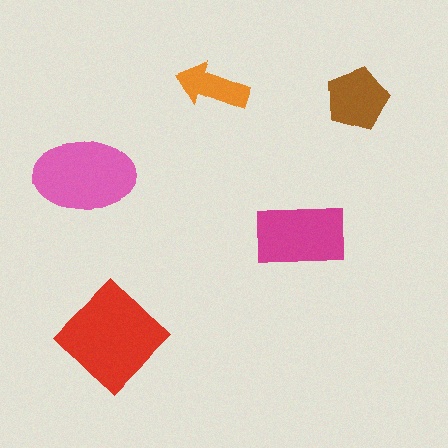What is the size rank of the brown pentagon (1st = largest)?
4th.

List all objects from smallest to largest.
The orange arrow, the brown pentagon, the magenta rectangle, the pink ellipse, the red diamond.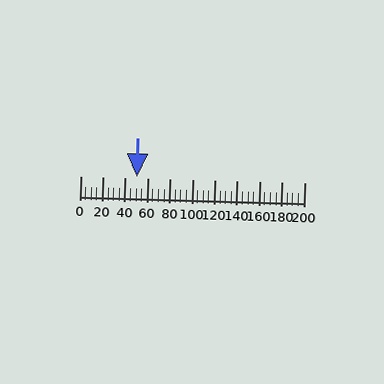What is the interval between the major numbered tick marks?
The major tick marks are spaced 20 units apart.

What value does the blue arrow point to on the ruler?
The blue arrow points to approximately 51.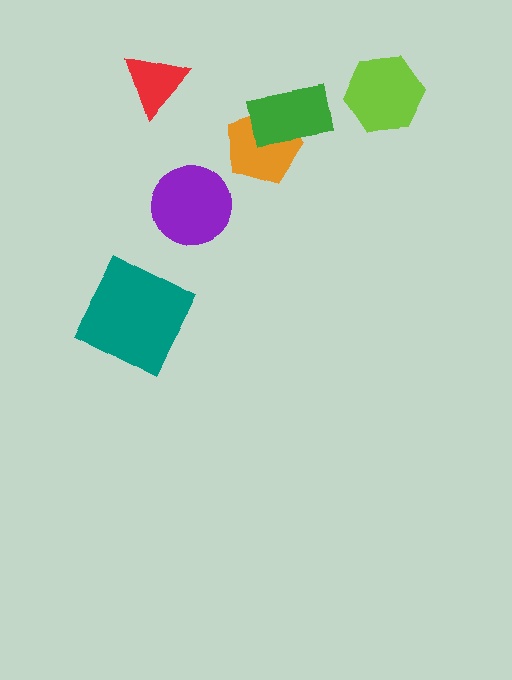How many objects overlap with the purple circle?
0 objects overlap with the purple circle.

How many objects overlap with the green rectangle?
1 object overlaps with the green rectangle.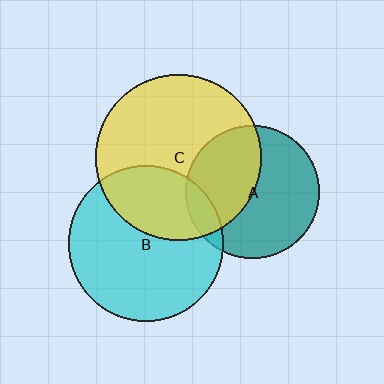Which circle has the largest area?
Circle C (yellow).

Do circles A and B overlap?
Yes.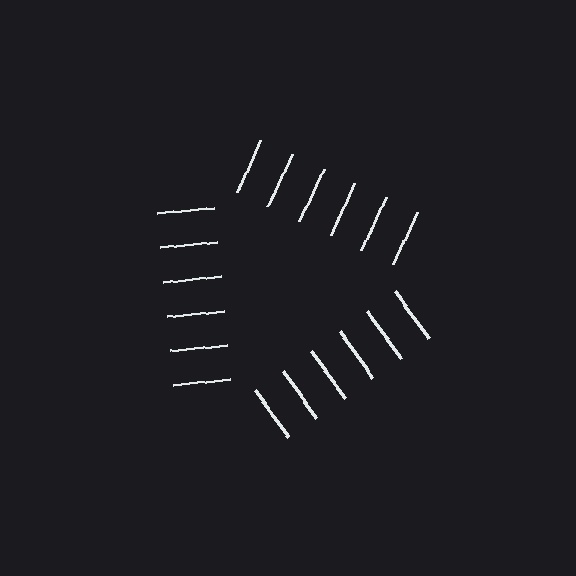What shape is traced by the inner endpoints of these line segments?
An illusory triangle — the line segments terminate on its edges but no continuous stroke is drawn.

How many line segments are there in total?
18 — 6 along each of the 3 edges.